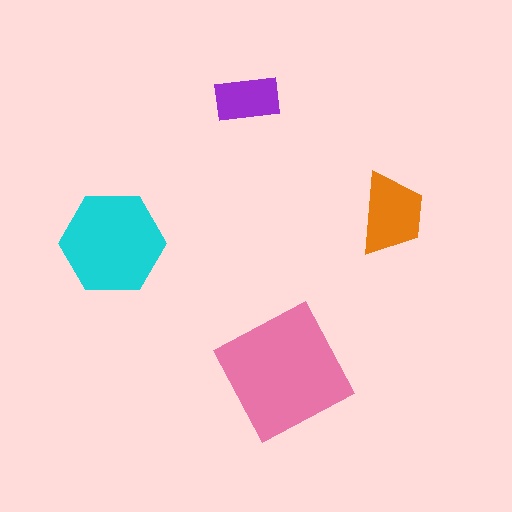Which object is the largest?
The pink square.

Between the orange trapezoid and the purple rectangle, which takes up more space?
The orange trapezoid.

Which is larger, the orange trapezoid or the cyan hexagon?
The cyan hexagon.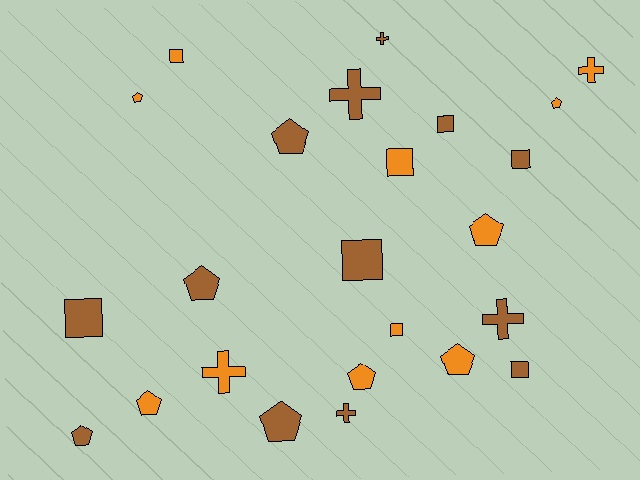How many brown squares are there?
There are 5 brown squares.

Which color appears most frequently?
Brown, with 13 objects.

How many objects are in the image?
There are 24 objects.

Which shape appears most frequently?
Pentagon, with 10 objects.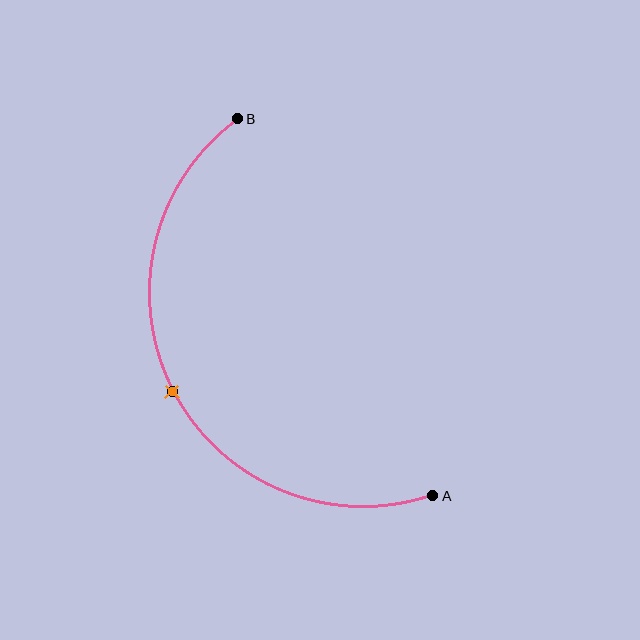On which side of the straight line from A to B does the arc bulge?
The arc bulges to the left of the straight line connecting A and B.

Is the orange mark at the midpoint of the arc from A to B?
Yes. The orange mark lies on the arc at equal arc-length from both A and B — it is the arc midpoint.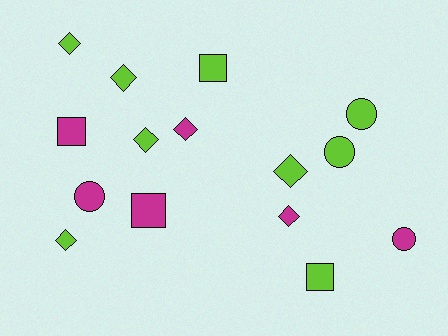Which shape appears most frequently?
Diamond, with 7 objects.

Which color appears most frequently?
Lime, with 9 objects.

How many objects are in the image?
There are 15 objects.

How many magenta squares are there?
There are 2 magenta squares.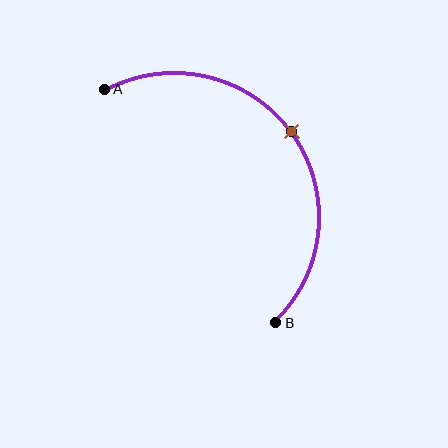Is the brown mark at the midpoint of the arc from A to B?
Yes. The brown mark lies on the arc at equal arc-length from both A and B — it is the arc midpoint.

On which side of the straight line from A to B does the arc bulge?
The arc bulges above and to the right of the straight line connecting A and B.